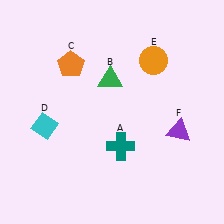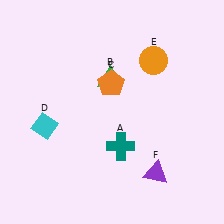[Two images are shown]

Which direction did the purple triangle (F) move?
The purple triangle (F) moved down.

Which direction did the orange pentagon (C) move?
The orange pentagon (C) moved right.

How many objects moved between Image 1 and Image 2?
2 objects moved between the two images.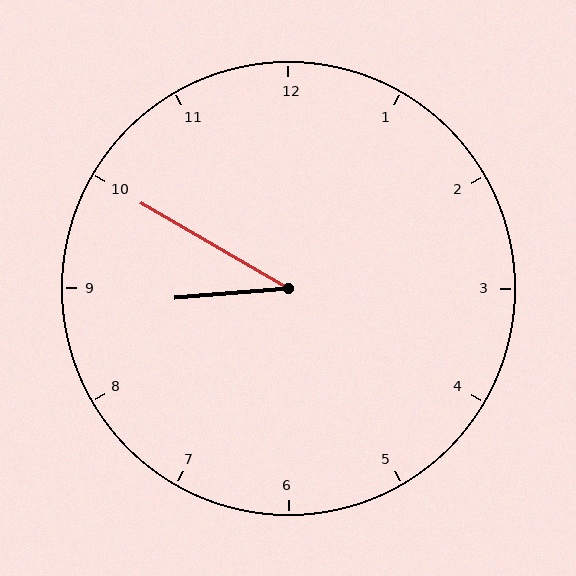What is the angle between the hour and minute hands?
Approximately 35 degrees.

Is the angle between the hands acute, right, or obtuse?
It is acute.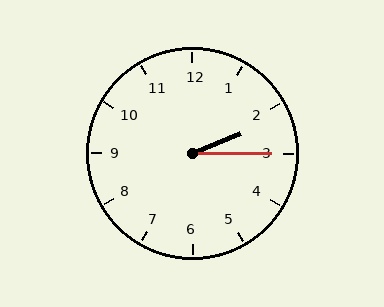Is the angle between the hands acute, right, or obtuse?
It is acute.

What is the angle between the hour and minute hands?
Approximately 22 degrees.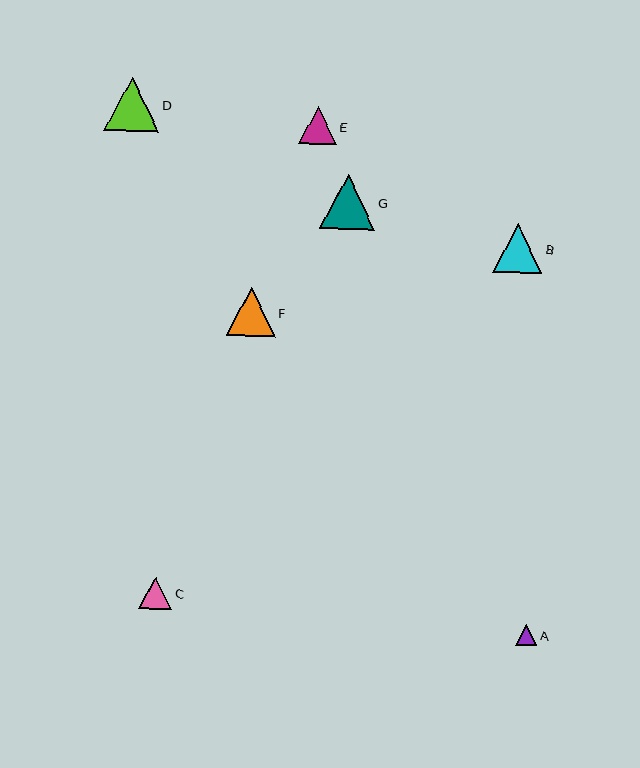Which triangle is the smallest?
Triangle A is the smallest with a size of approximately 21 pixels.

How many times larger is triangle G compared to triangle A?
Triangle G is approximately 2.6 times the size of triangle A.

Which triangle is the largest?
Triangle G is the largest with a size of approximately 55 pixels.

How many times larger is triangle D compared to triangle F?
Triangle D is approximately 1.1 times the size of triangle F.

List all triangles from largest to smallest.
From largest to smallest: G, D, B, F, E, C, A.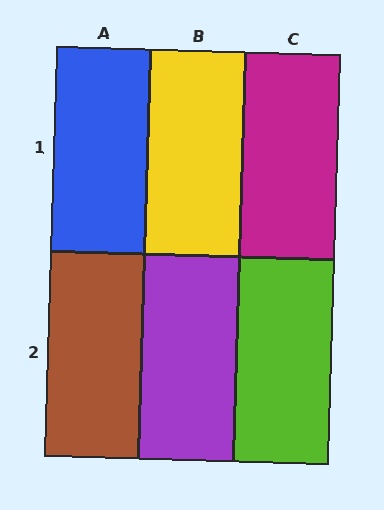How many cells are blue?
1 cell is blue.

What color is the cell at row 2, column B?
Purple.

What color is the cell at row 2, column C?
Lime.